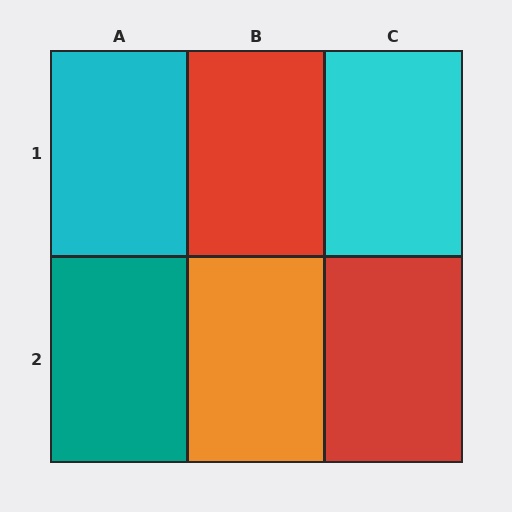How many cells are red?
2 cells are red.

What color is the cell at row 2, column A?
Teal.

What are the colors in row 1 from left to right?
Cyan, red, cyan.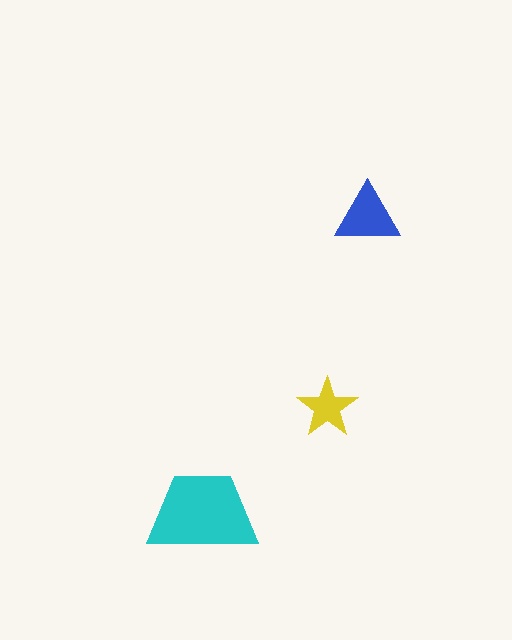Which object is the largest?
The cyan trapezoid.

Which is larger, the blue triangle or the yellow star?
The blue triangle.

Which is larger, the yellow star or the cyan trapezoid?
The cyan trapezoid.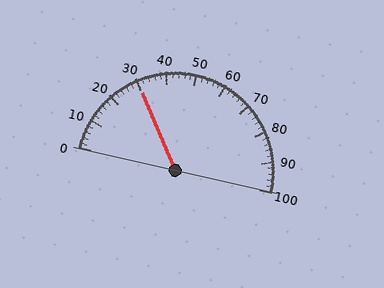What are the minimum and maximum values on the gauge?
The gauge ranges from 0 to 100.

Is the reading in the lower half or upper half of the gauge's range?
The reading is in the lower half of the range (0 to 100).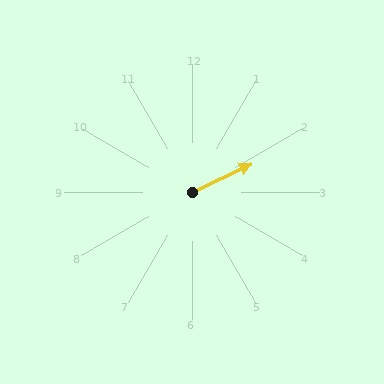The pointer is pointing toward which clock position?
Roughly 2 o'clock.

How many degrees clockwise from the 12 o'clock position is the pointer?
Approximately 64 degrees.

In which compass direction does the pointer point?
Northeast.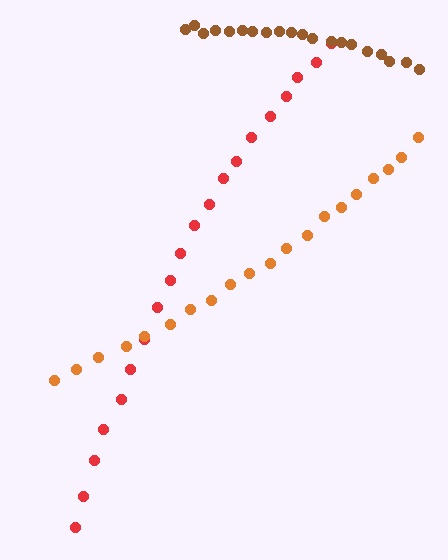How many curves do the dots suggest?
There are 3 distinct paths.